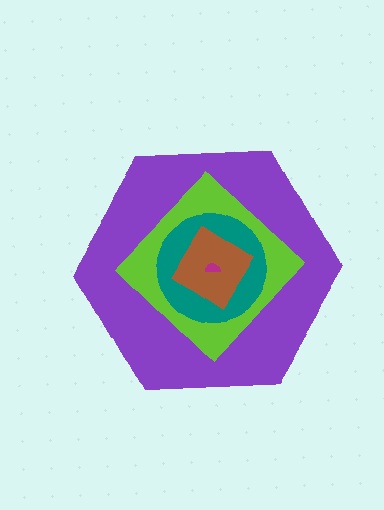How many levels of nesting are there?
5.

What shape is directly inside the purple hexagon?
The lime diamond.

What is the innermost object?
The magenta semicircle.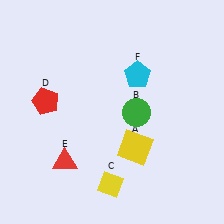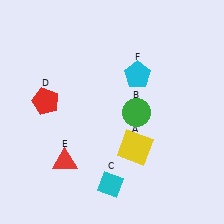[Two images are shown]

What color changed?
The diamond (C) changed from yellow in Image 1 to cyan in Image 2.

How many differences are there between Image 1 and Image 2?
There is 1 difference between the two images.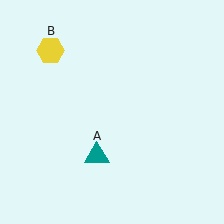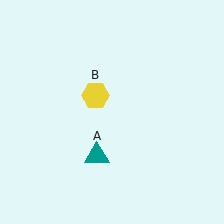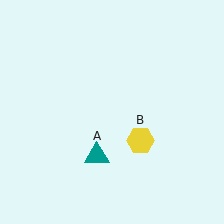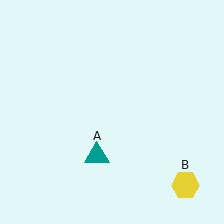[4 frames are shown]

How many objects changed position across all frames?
1 object changed position: yellow hexagon (object B).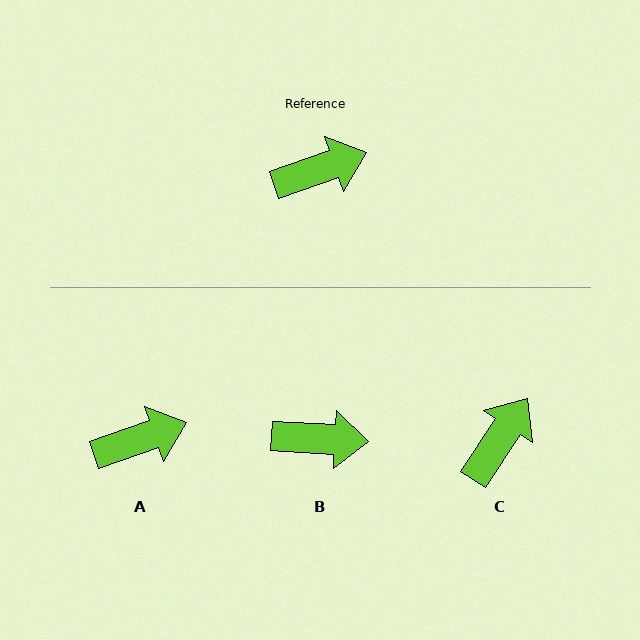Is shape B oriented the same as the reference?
No, it is off by about 22 degrees.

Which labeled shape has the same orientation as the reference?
A.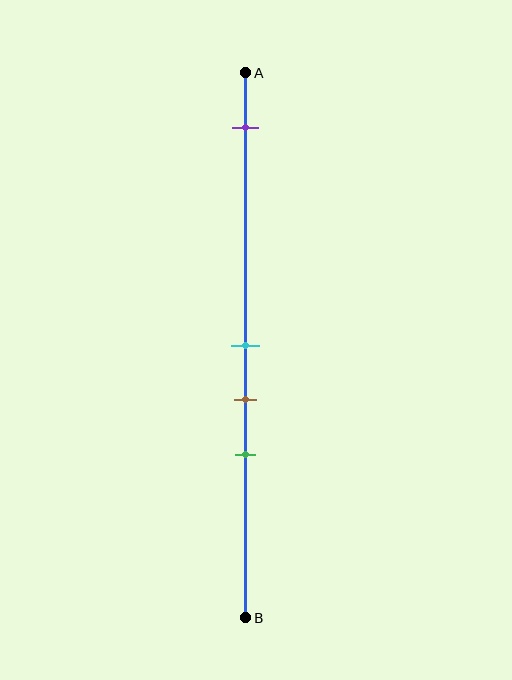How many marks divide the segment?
There are 4 marks dividing the segment.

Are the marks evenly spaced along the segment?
No, the marks are not evenly spaced.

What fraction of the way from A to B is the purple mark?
The purple mark is approximately 10% (0.1) of the way from A to B.